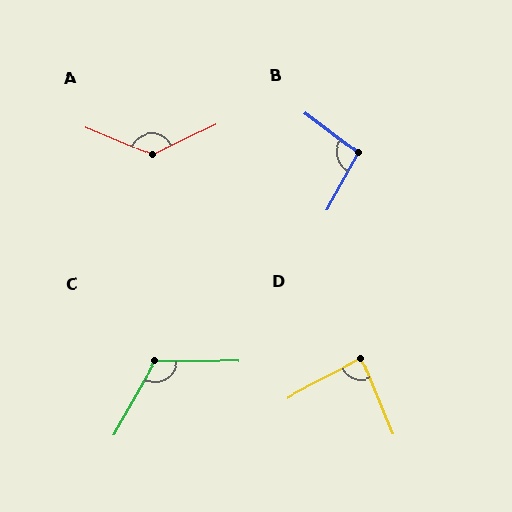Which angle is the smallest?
D, at approximately 85 degrees.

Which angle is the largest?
A, at approximately 132 degrees.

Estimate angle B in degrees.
Approximately 98 degrees.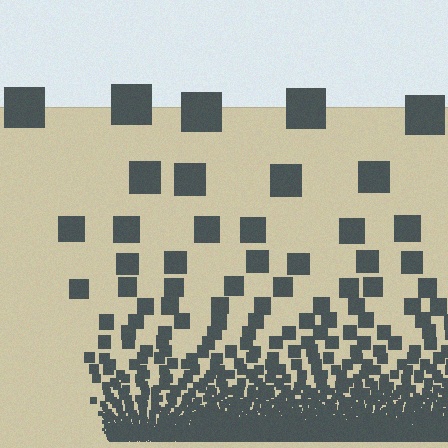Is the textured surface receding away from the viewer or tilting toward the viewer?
The surface appears to tilt toward the viewer. Texture elements get larger and sparser toward the top.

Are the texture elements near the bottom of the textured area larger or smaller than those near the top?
Smaller. The gradient is inverted — elements near the bottom are smaller and denser.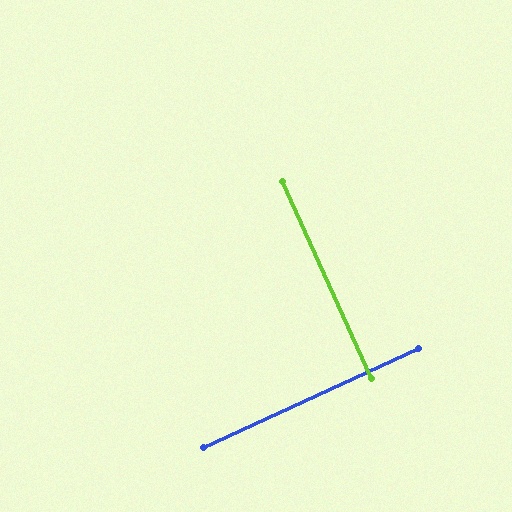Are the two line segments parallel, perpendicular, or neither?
Perpendicular — they meet at approximately 90°.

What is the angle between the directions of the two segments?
Approximately 90 degrees.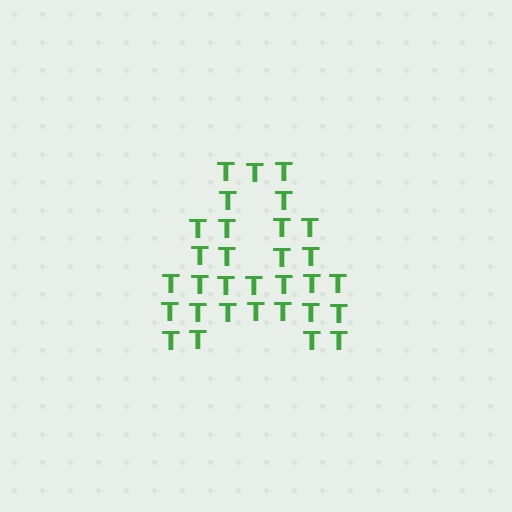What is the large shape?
The large shape is the letter A.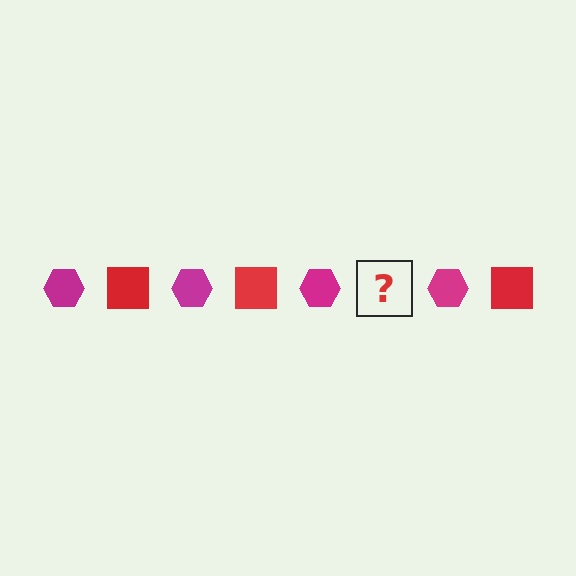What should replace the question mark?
The question mark should be replaced with a red square.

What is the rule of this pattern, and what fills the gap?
The rule is that the pattern alternates between magenta hexagon and red square. The gap should be filled with a red square.